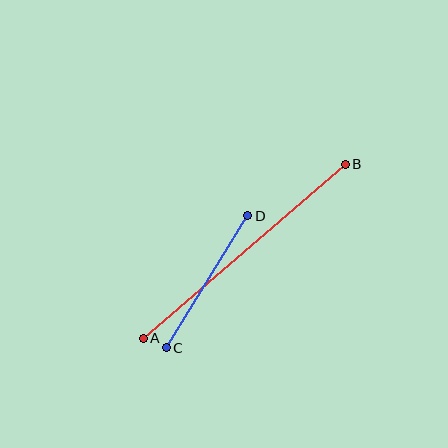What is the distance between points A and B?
The distance is approximately 267 pixels.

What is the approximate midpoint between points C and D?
The midpoint is at approximately (207, 282) pixels.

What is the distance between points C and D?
The distance is approximately 155 pixels.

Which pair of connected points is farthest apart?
Points A and B are farthest apart.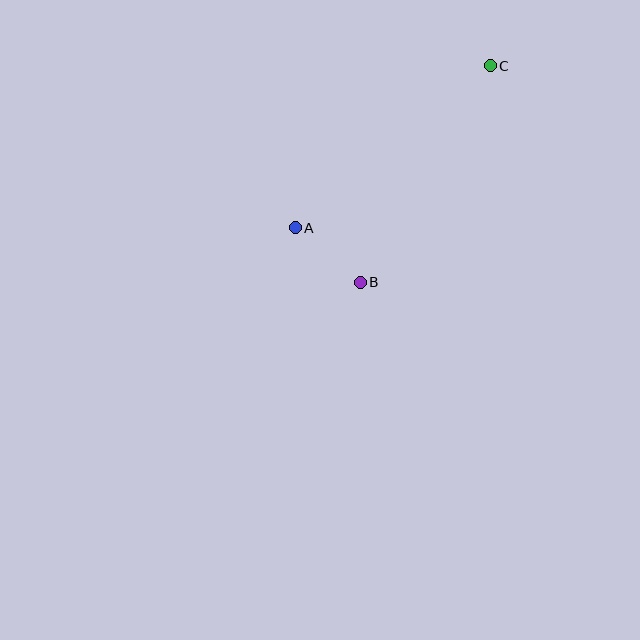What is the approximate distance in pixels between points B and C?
The distance between B and C is approximately 252 pixels.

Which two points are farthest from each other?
Points A and C are farthest from each other.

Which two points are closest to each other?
Points A and B are closest to each other.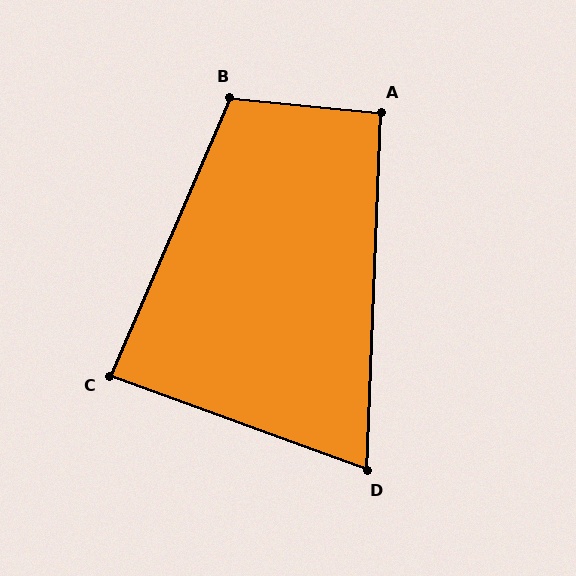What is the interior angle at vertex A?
Approximately 93 degrees (approximately right).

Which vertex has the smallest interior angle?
D, at approximately 72 degrees.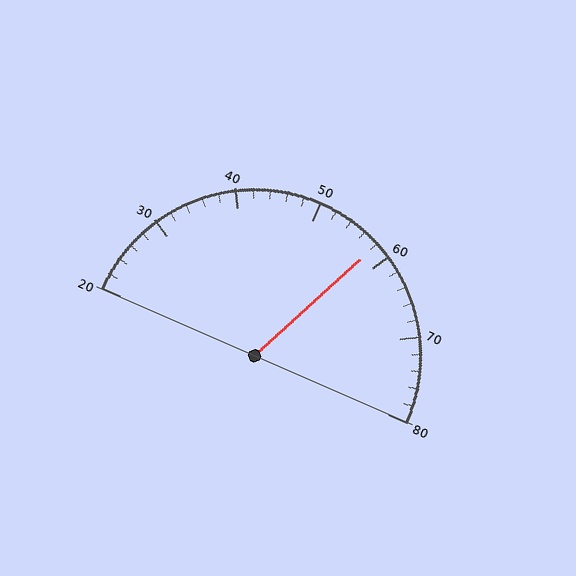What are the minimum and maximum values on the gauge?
The gauge ranges from 20 to 80.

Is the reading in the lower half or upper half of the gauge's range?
The reading is in the upper half of the range (20 to 80).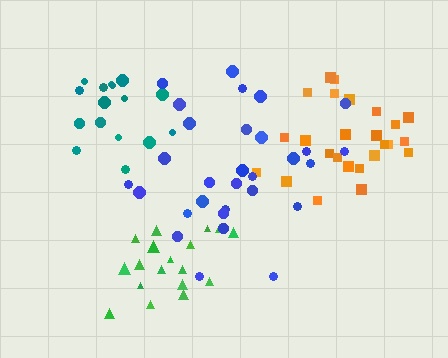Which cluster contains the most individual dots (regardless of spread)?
Blue (30).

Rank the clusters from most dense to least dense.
orange, teal, blue, green.